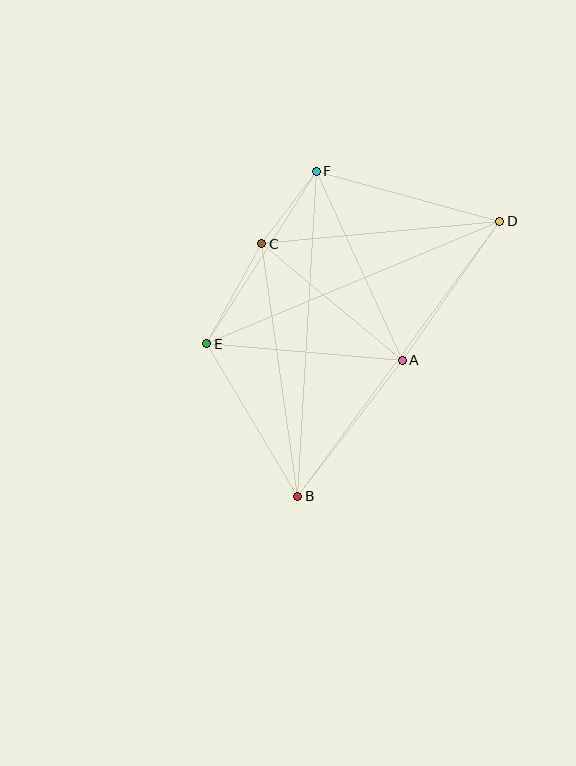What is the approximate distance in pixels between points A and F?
The distance between A and F is approximately 208 pixels.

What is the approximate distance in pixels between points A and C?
The distance between A and C is approximately 182 pixels.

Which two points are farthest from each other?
Points B and D are farthest from each other.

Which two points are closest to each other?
Points C and F are closest to each other.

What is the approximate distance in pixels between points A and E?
The distance between A and E is approximately 196 pixels.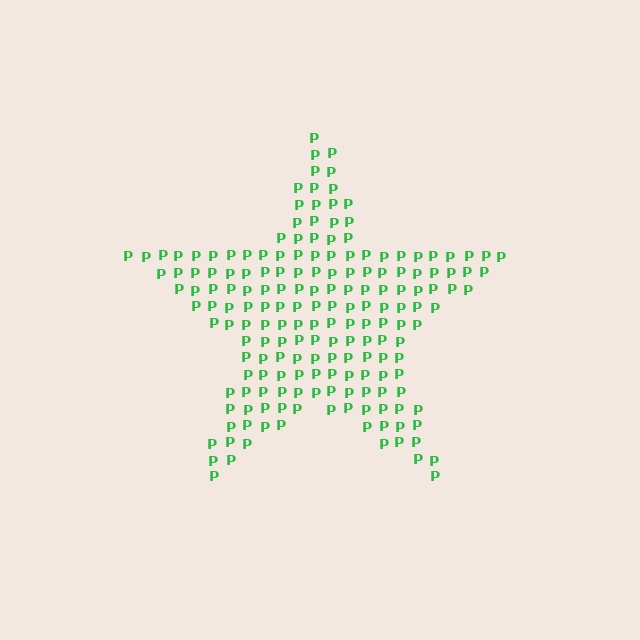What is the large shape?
The large shape is a star.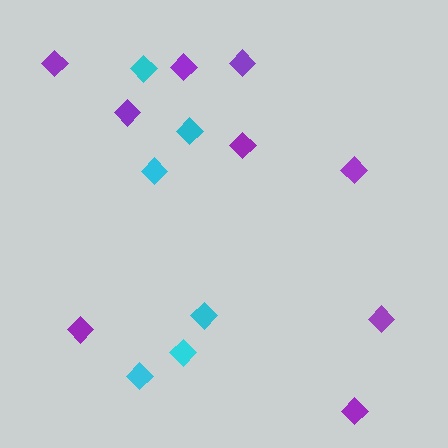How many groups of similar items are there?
There are 2 groups: one group of purple diamonds (9) and one group of cyan diamonds (6).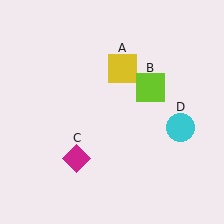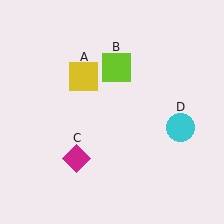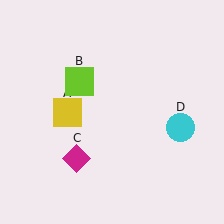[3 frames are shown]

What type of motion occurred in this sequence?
The yellow square (object A), lime square (object B) rotated counterclockwise around the center of the scene.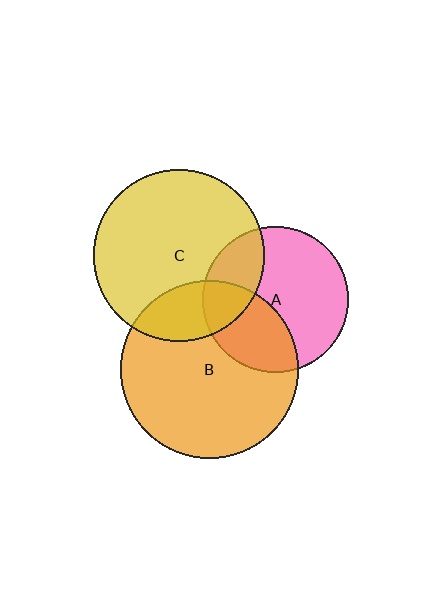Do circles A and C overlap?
Yes.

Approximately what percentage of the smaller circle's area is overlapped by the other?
Approximately 25%.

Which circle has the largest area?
Circle B (orange).